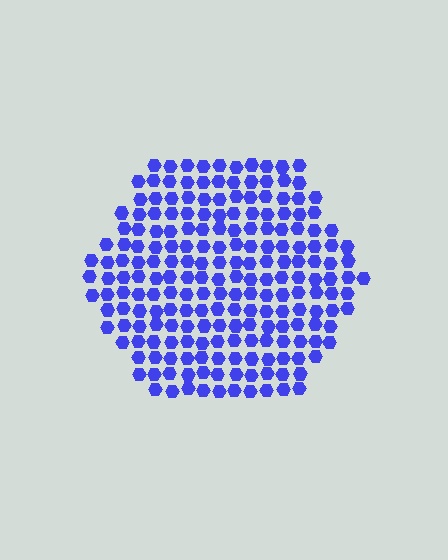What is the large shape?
The large shape is a hexagon.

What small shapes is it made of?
It is made of small hexagons.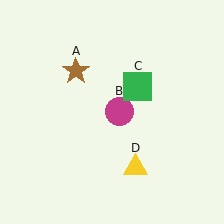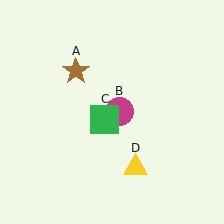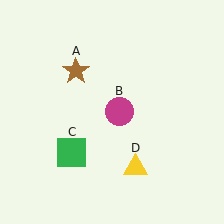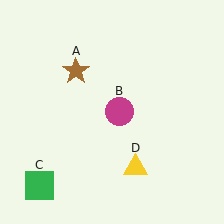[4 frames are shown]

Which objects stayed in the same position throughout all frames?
Brown star (object A) and magenta circle (object B) and yellow triangle (object D) remained stationary.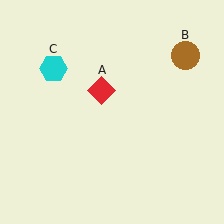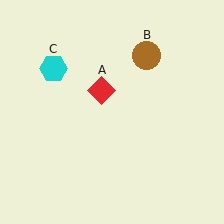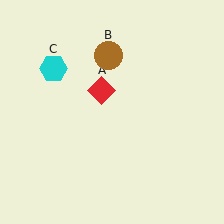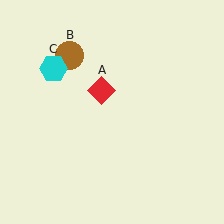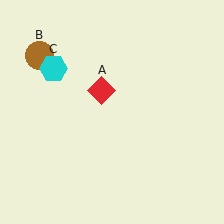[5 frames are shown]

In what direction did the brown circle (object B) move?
The brown circle (object B) moved left.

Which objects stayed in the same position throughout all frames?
Red diamond (object A) and cyan hexagon (object C) remained stationary.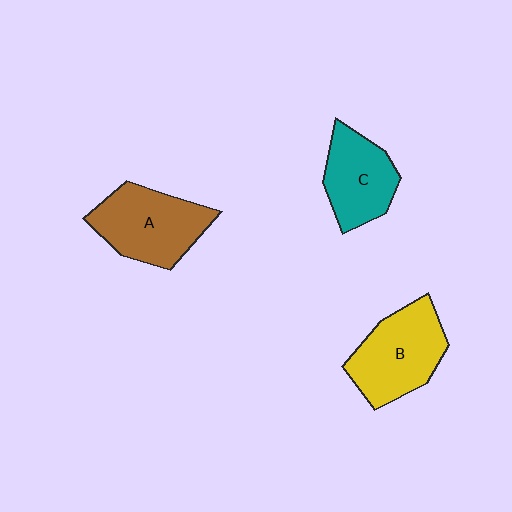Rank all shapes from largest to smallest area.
From largest to smallest: A (brown), B (yellow), C (teal).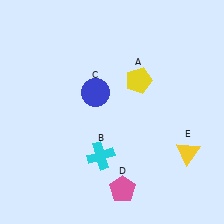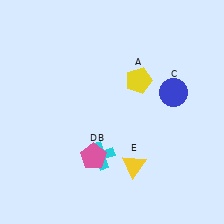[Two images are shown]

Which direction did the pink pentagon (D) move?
The pink pentagon (D) moved up.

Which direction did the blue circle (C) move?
The blue circle (C) moved right.